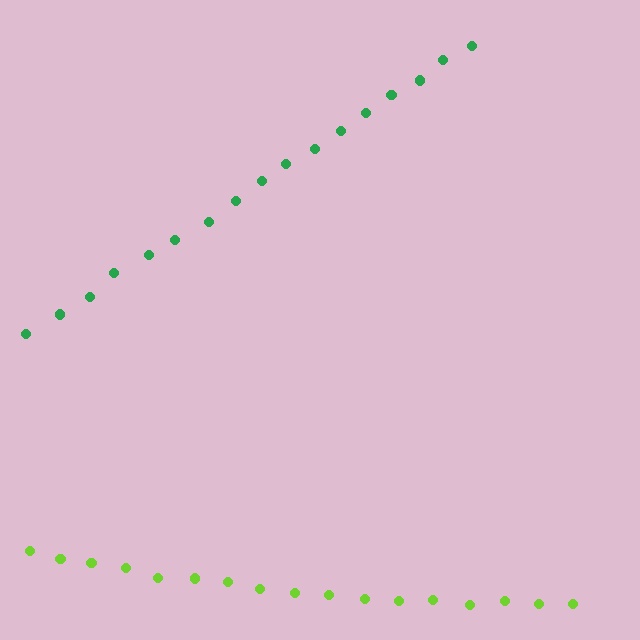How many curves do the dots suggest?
There are 2 distinct paths.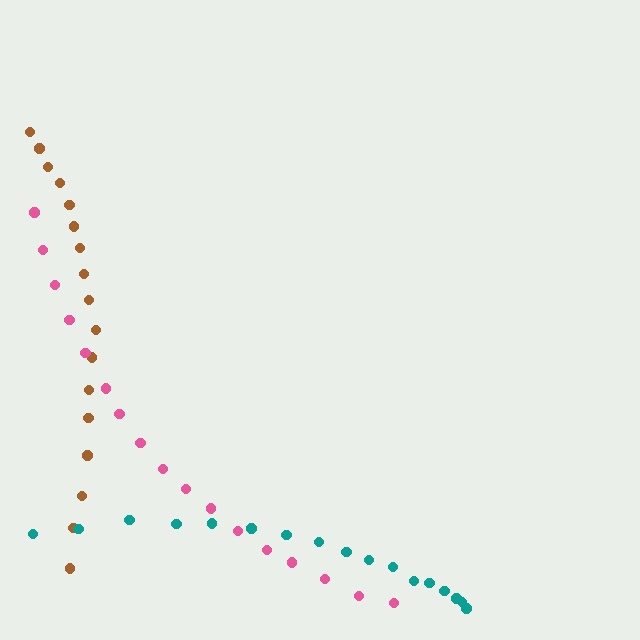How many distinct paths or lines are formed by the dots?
There are 3 distinct paths.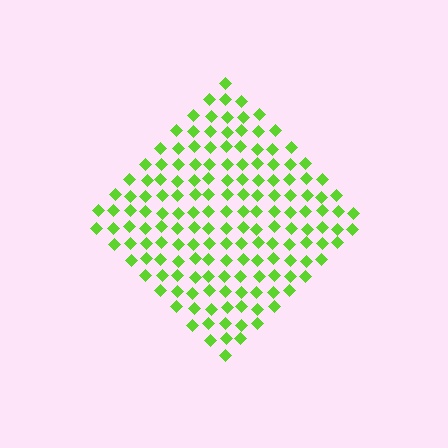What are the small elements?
The small elements are diamonds.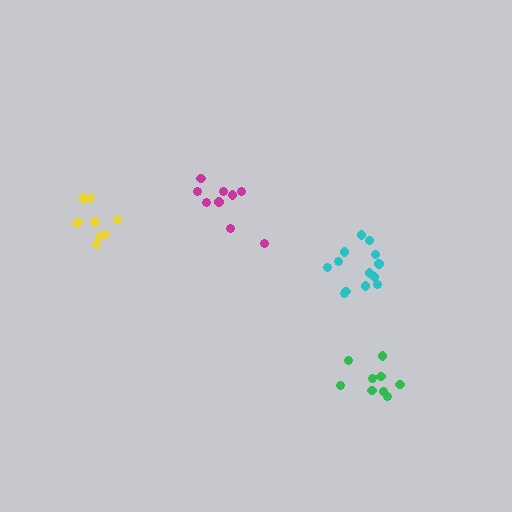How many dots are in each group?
Group 1: 13 dots, Group 2: 9 dots, Group 3: 9 dots, Group 4: 10 dots (41 total).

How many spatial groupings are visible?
There are 4 spatial groupings.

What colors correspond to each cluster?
The clusters are colored: cyan, green, magenta, yellow.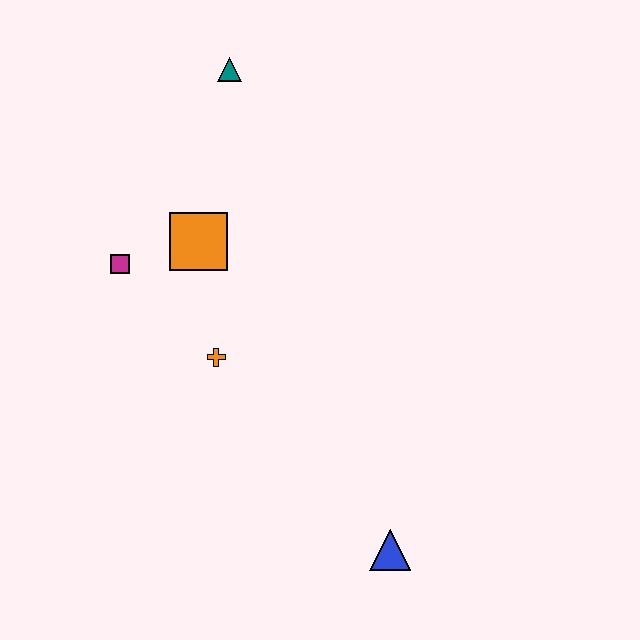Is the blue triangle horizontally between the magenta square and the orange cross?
No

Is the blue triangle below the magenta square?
Yes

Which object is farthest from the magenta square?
The blue triangle is farthest from the magenta square.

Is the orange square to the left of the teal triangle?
Yes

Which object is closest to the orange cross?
The orange square is closest to the orange cross.